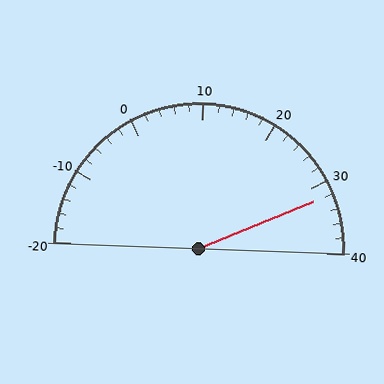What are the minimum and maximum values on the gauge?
The gauge ranges from -20 to 40.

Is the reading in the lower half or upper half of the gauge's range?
The reading is in the upper half of the range (-20 to 40).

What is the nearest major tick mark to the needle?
The nearest major tick mark is 30.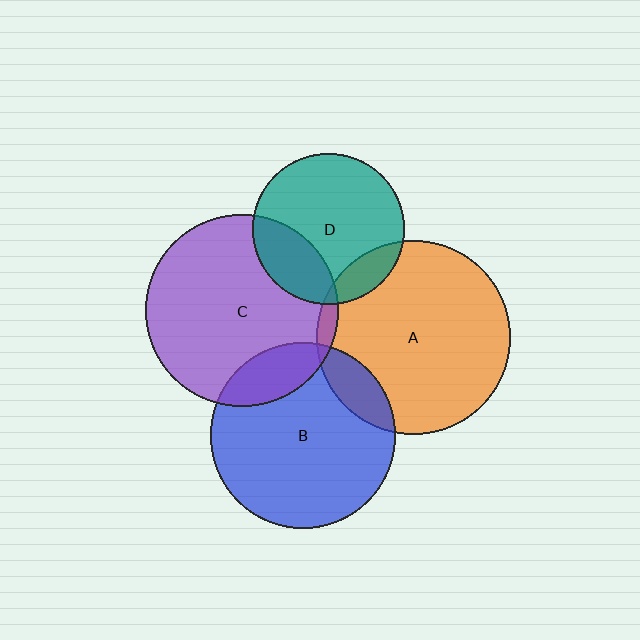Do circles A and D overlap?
Yes.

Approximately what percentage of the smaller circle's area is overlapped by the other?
Approximately 15%.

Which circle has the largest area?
Circle A (orange).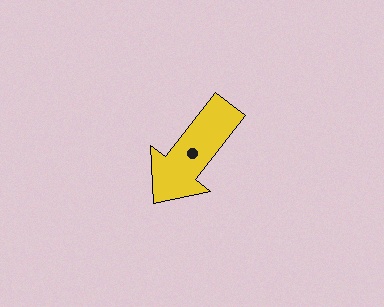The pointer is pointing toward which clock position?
Roughly 7 o'clock.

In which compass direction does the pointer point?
Southwest.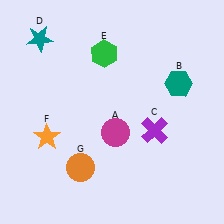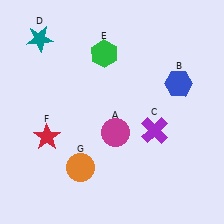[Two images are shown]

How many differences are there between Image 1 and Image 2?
There are 2 differences between the two images.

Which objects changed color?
B changed from teal to blue. F changed from orange to red.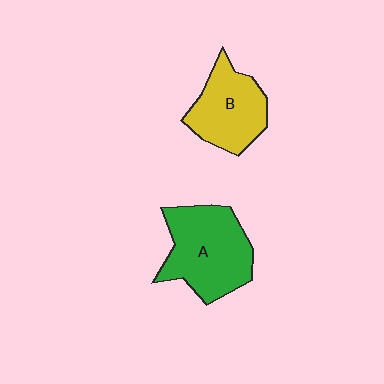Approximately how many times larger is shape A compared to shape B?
Approximately 1.3 times.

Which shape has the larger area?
Shape A (green).